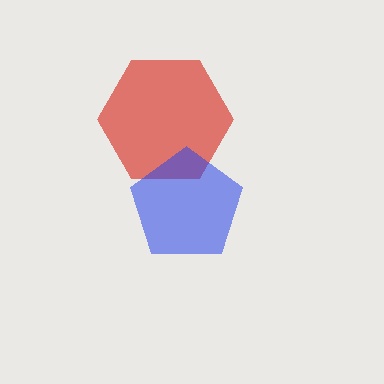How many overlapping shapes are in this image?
There are 2 overlapping shapes in the image.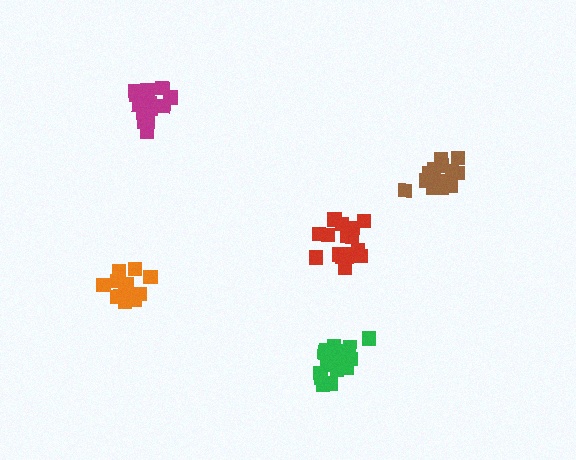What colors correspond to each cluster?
The clusters are colored: green, magenta, orange, brown, red.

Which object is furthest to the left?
The orange cluster is leftmost.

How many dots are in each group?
Group 1: 19 dots, Group 2: 18 dots, Group 3: 15 dots, Group 4: 19 dots, Group 5: 18 dots (89 total).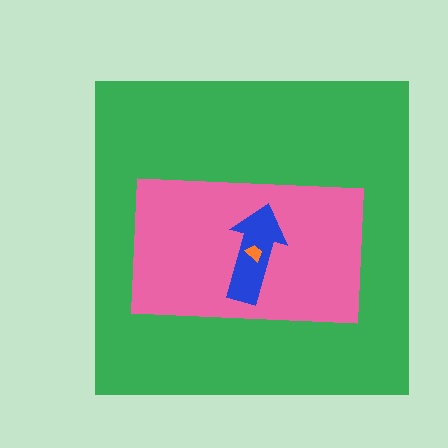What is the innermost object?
The orange trapezoid.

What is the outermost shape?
The green square.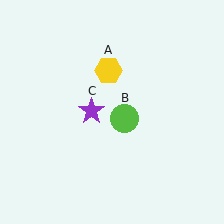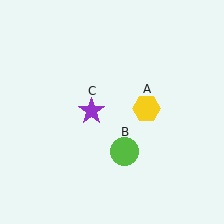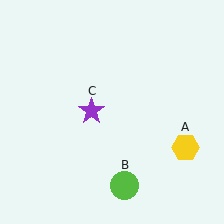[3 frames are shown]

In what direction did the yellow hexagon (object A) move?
The yellow hexagon (object A) moved down and to the right.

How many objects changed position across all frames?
2 objects changed position: yellow hexagon (object A), lime circle (object B).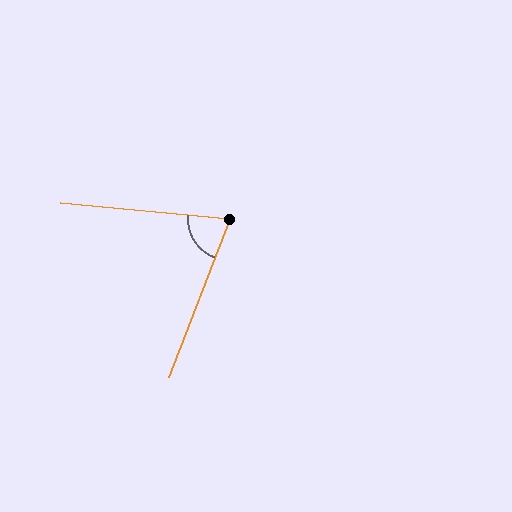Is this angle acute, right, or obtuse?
It is acute.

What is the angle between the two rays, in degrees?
Approximately 74 degrees.